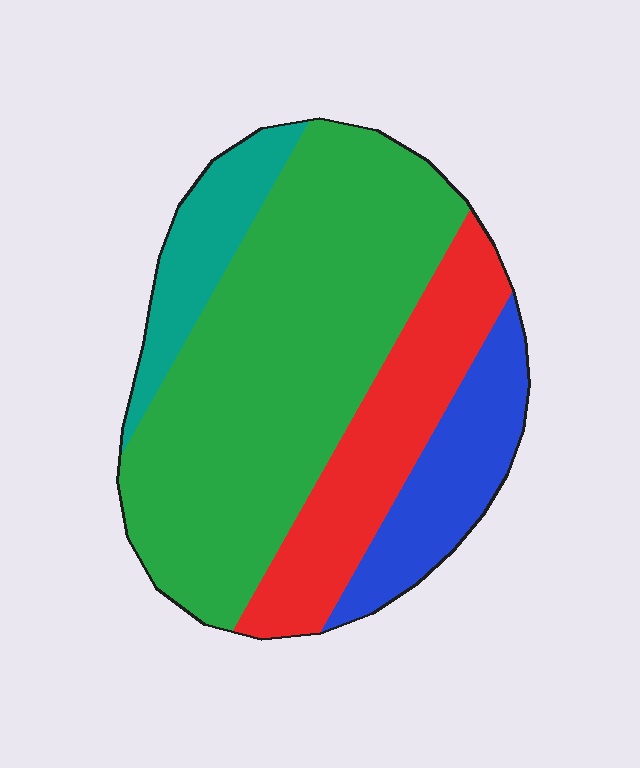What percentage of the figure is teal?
Teal takes up about one tenth (1/10) of the figure.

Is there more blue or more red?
Red.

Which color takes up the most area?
Green, at roughly 55%.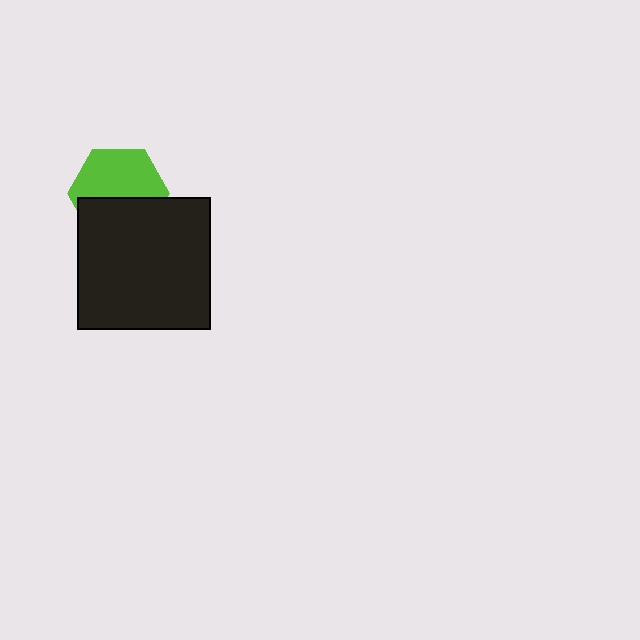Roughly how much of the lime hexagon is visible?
About half of it is visible (roughly 57%).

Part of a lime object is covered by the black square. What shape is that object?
It is a hexagon.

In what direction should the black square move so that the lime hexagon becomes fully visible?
The black square should move down. That is the shortest direction to clear the overlap and leave the lime hexagon fully visible.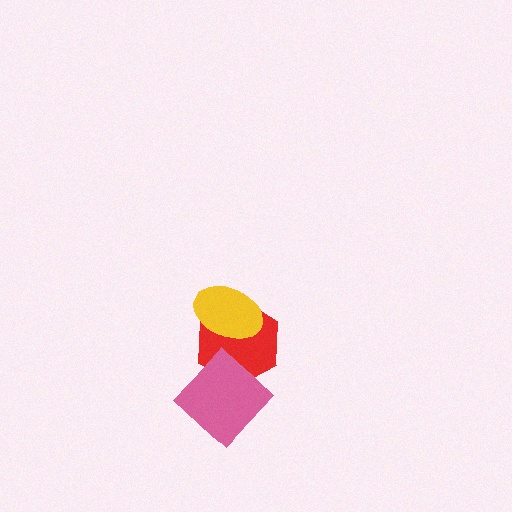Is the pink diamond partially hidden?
No, no other shape covers it.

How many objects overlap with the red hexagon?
2 objects overlap with the red hexagon.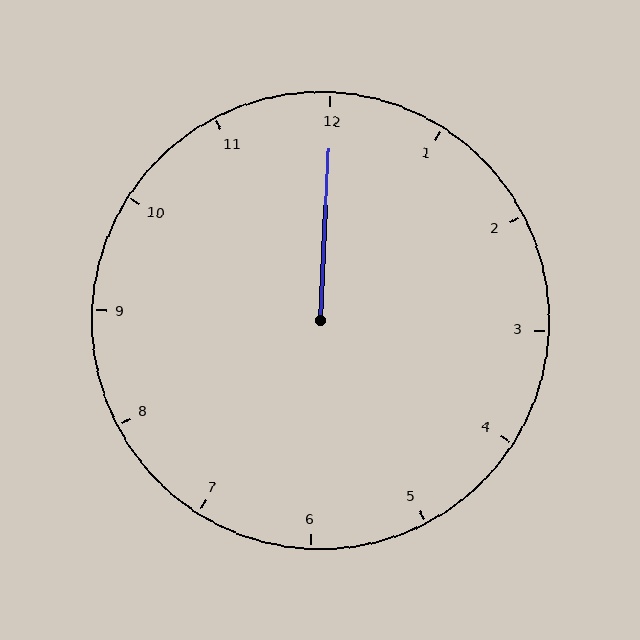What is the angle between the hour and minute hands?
Approximately 0 degrees.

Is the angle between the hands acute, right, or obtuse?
It is acute.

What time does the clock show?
12:00.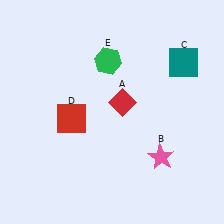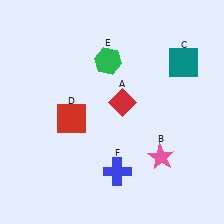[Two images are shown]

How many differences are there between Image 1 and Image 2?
There is 1 difference between the two images.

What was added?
A blue cross (F) was added in Image 2.